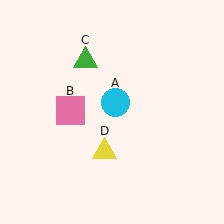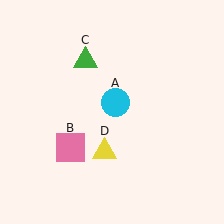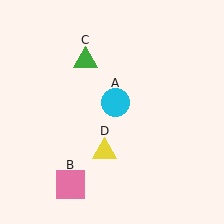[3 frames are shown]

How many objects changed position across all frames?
1 object changed position: pink square (object B).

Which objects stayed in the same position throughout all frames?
Cyan circle (object A) and green triangle (object C) and yellow triangle (object D) remained stationary.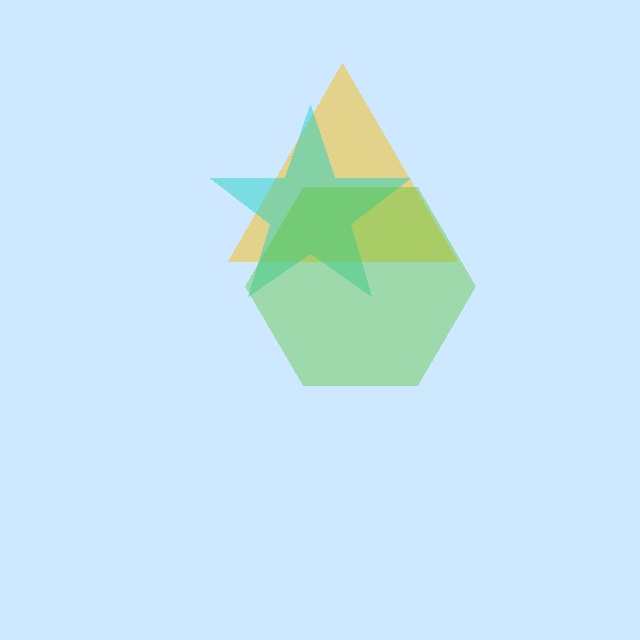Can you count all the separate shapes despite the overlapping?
Yes, there are 3 separate shapes.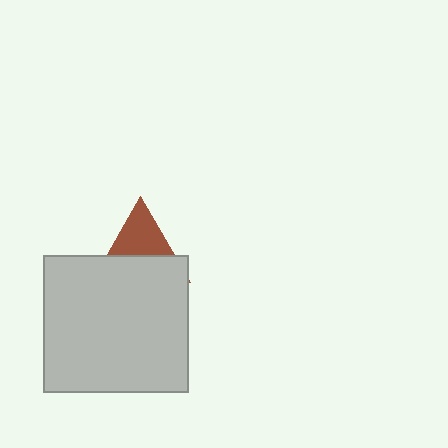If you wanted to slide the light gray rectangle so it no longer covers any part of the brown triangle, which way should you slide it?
Slide it down — that is the most direct way to separate the two shapes.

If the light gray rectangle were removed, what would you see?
You would see the complete brown triangle.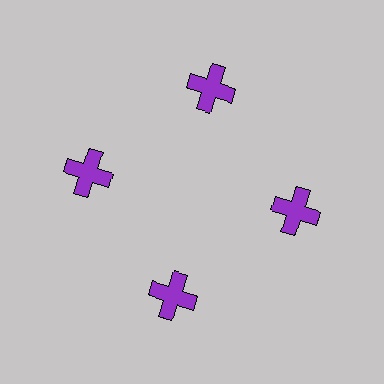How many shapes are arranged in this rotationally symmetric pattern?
There are 4 shapes, arranged in 4 groups of 1.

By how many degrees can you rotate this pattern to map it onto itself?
The pattern maps onto itself every 90 degrees of rotation.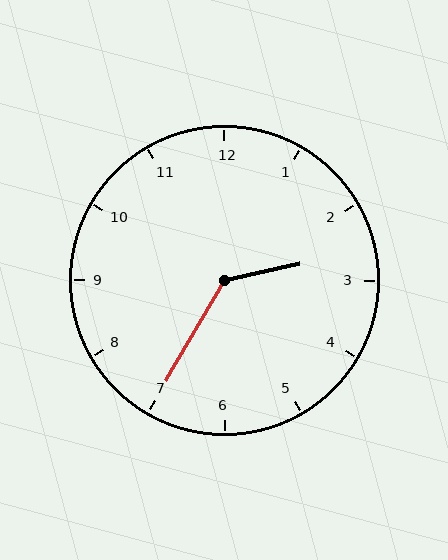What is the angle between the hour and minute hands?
Approximately 132 degrees.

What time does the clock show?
2:35.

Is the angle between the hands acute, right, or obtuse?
It is obtuse.